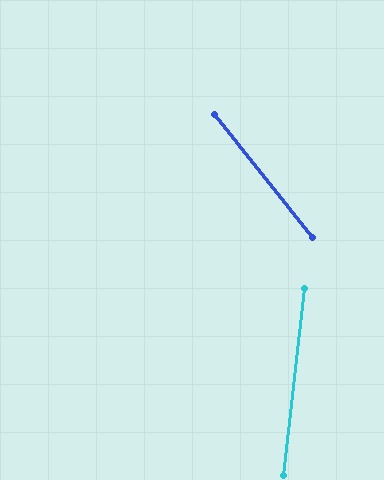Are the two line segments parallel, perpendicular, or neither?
Neither parallel nor perpendicular — they differ by about 45°.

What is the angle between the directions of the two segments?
Approximately 45 degrees.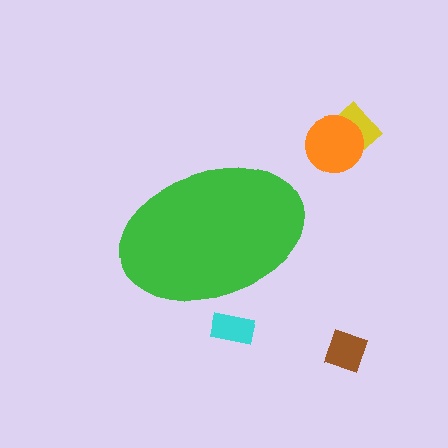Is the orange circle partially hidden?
No, the orange circle is fully visible.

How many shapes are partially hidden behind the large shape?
1 shape is partially hidden.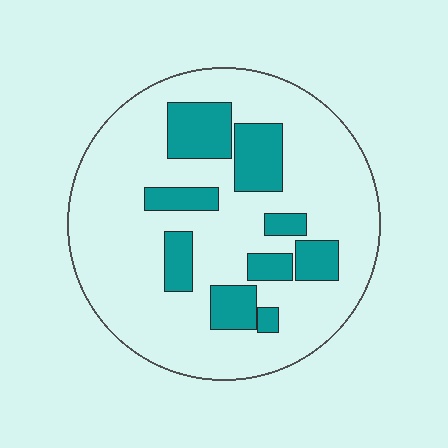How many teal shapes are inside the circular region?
9.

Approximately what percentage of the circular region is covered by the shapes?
Approximately 25%.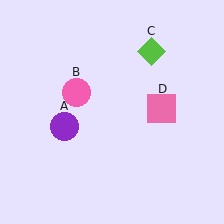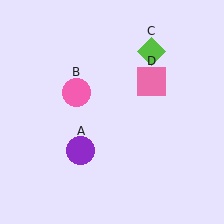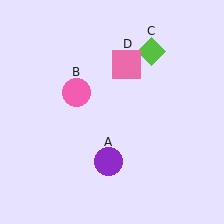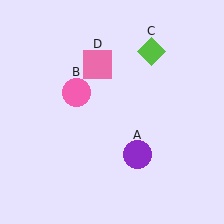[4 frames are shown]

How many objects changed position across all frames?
2 objects changed position: purple circle (object A), pink square (object D).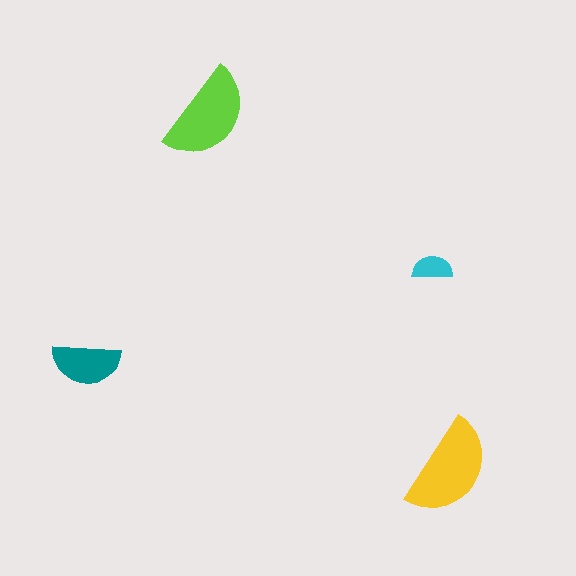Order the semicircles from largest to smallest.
the yellow one, the lime one, the teal one, the cyan one.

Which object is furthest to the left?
The teal semicircle is leftmost.